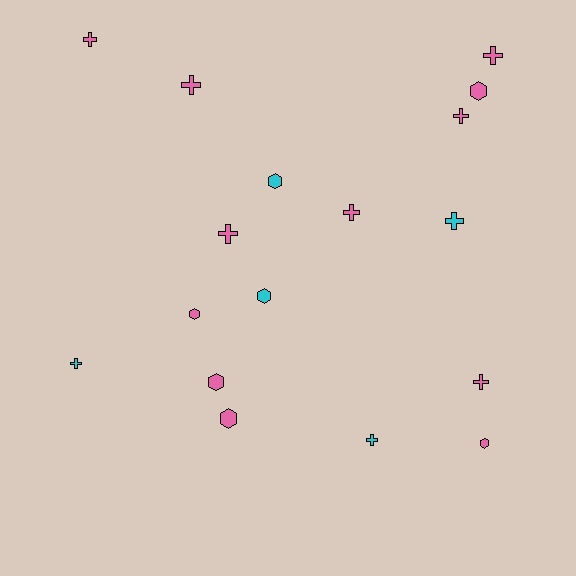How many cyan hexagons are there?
There are 2 cyan hexagons.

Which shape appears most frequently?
Cross, with 10 objects.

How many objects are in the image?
There are 17 objects.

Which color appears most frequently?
Pink, with 12 objects.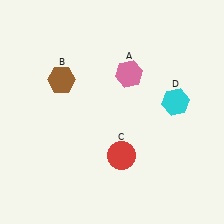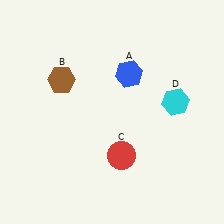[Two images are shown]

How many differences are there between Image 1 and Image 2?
There is 1 difference between the two images.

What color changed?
The hexagon (A) changed from pink in Image 1 to blue in Image 2.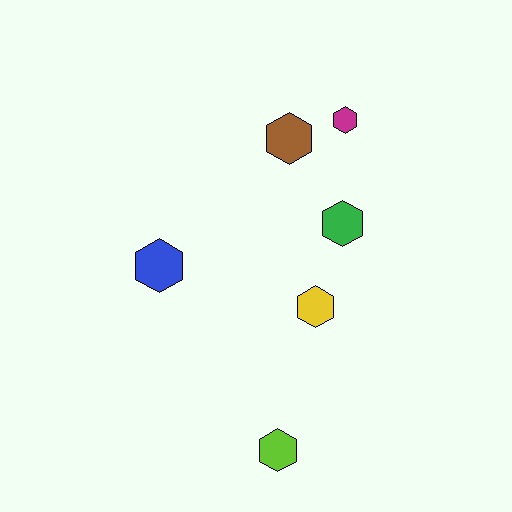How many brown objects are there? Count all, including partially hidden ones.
There is 1 brown object.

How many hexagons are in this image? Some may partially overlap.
There are 6 hexagons.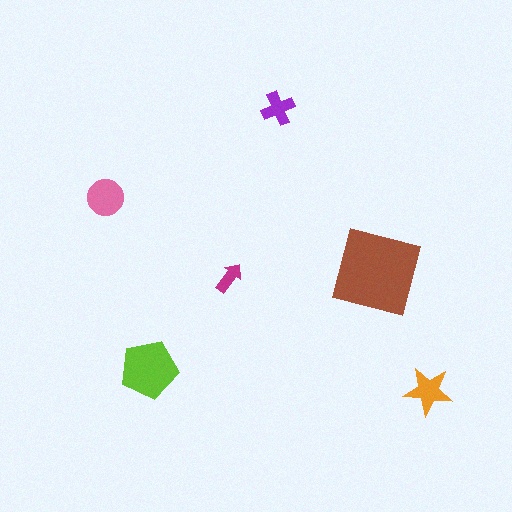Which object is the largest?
The brown square.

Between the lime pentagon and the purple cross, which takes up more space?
The lime pentagon.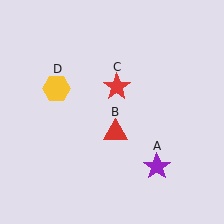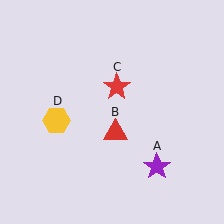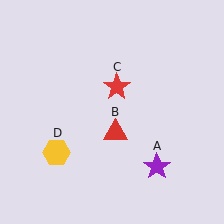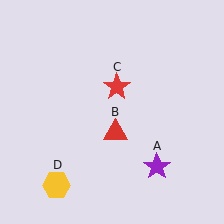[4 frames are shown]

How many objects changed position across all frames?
1 object changed position: yellow hexagon (object D).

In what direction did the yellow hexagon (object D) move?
The yellow hexagon (object D) moved down.